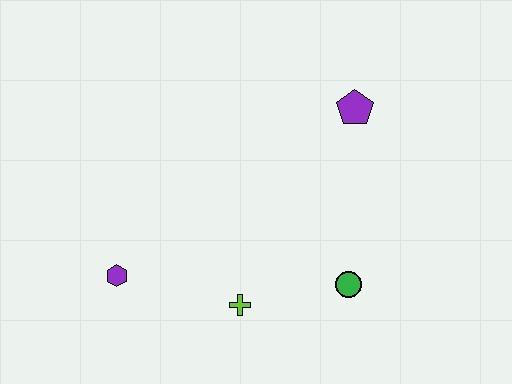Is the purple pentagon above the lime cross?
Yes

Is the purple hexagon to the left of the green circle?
Yes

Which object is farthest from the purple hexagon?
The purple pentagon is farthest from the purple hexagon.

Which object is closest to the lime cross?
The green circle is closest to the lime cross.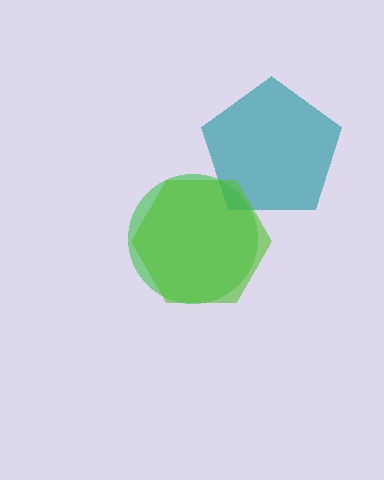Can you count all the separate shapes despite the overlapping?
Yes, there are 3 separate shapes.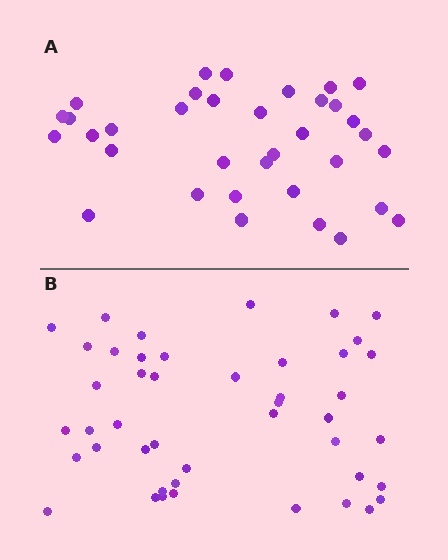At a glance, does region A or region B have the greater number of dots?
Region B (the bottom region) has more dots.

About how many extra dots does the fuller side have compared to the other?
Region B has roughly 10 or so more dots than region A.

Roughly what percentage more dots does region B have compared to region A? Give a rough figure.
About 30% more.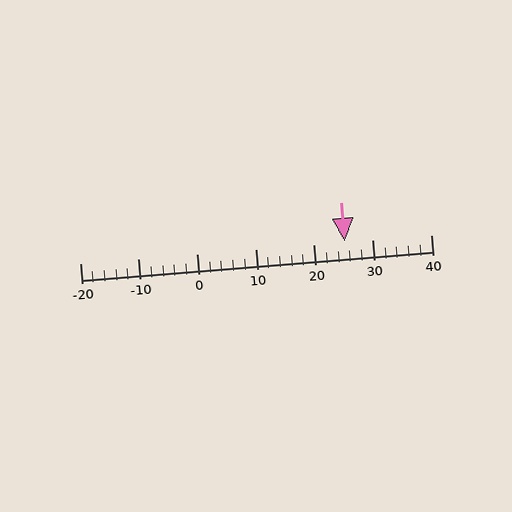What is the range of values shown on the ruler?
The ruler shows values from -20 to 40.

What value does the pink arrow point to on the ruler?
The pink arrow points to approximately 25.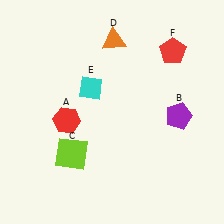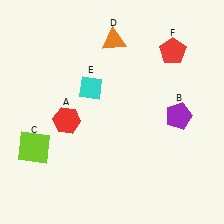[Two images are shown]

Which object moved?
The lime square (C) moved left.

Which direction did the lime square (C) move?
The lime square (C) moved left.